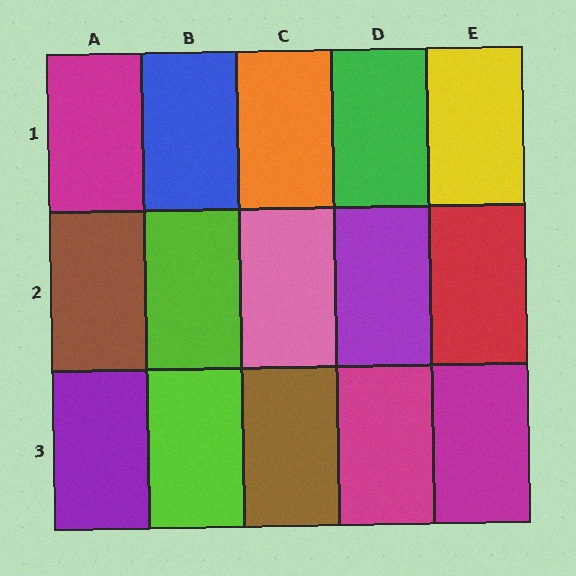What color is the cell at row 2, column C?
Pink.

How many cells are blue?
1 cell is blue.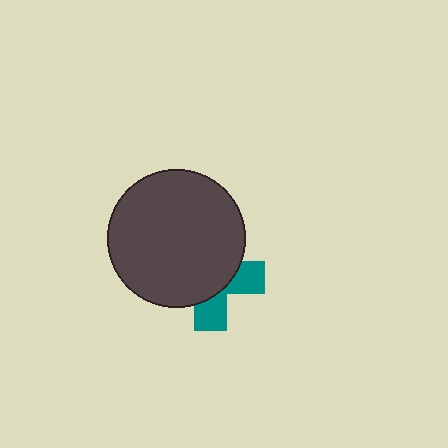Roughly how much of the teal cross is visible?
A small part of it is visible (roughly 36%).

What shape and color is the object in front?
The object in front is a dark gray circle.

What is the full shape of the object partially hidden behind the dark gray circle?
The partially hidden object is a teal cross.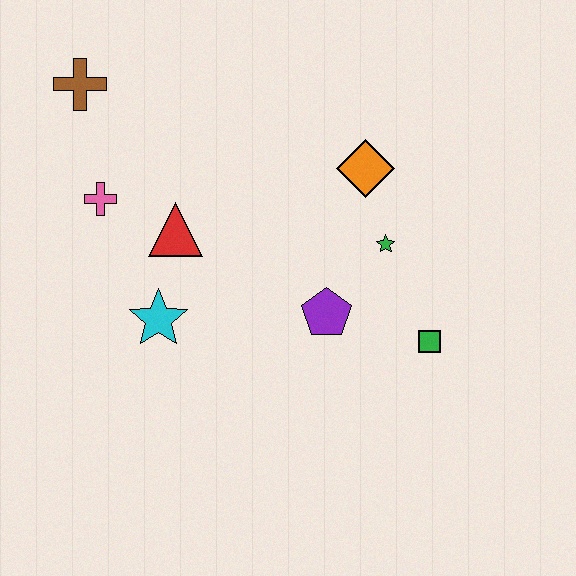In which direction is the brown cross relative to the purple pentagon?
The brown cross is to the left of the purple pentagon.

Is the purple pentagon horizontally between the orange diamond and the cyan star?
Yes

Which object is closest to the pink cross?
The red triangle is closest to the pink cross.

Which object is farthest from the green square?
The brown cross is farthest from the green square.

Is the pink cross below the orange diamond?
Yes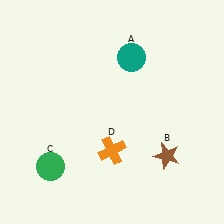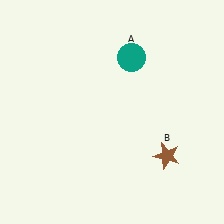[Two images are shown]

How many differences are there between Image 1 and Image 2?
There are 2 differences between the two images.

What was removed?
The orange cross (D), the green circle (C) were removed in Image 2.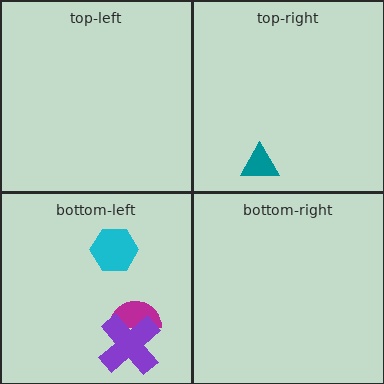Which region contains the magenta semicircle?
The bottom-left region.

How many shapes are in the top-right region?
1.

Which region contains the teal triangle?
The top-right region.